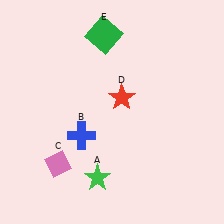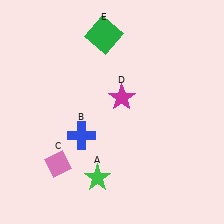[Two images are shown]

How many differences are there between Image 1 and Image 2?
There is 1 difference between the two images.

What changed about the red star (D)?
In Image 1, D is red. In Image 2, it changed to magenta.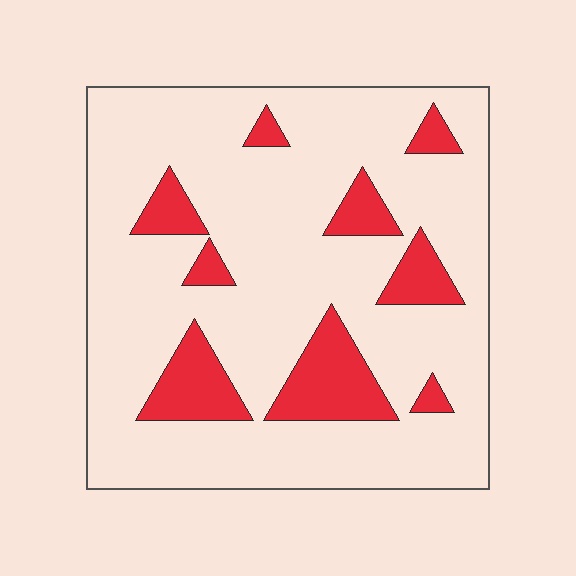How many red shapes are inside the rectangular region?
9.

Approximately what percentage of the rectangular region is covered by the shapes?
Approximately 20%.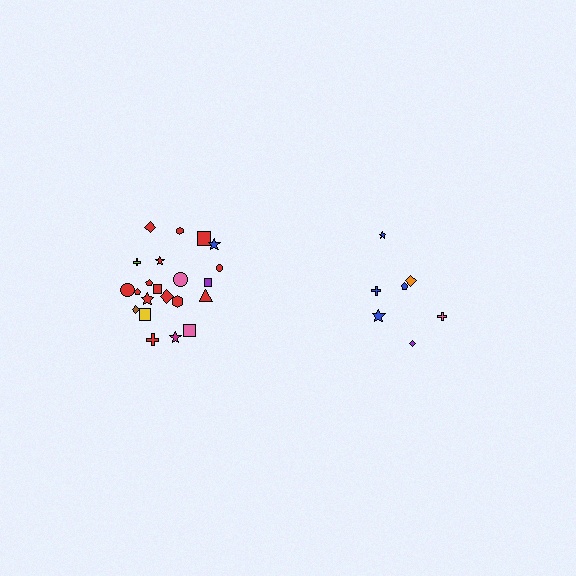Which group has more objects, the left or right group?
The left group.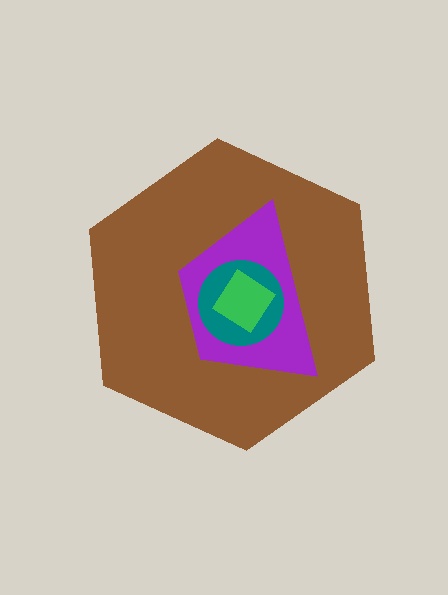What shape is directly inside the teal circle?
The green diamond.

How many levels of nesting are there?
4.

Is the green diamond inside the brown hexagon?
Yes.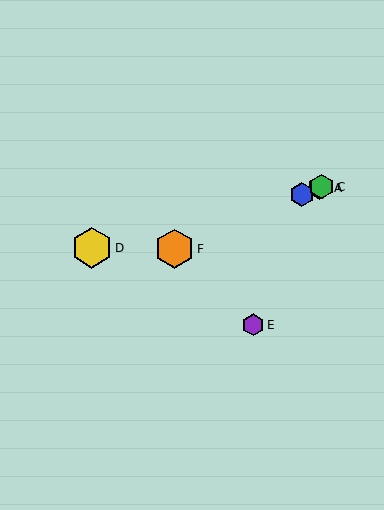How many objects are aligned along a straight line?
4 objects (A, B, C, F) are aligned along a straight line.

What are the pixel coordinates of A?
Object A is at (319, 188).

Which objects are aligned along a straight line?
Objects A, B, C, F are aligned along a straight line.